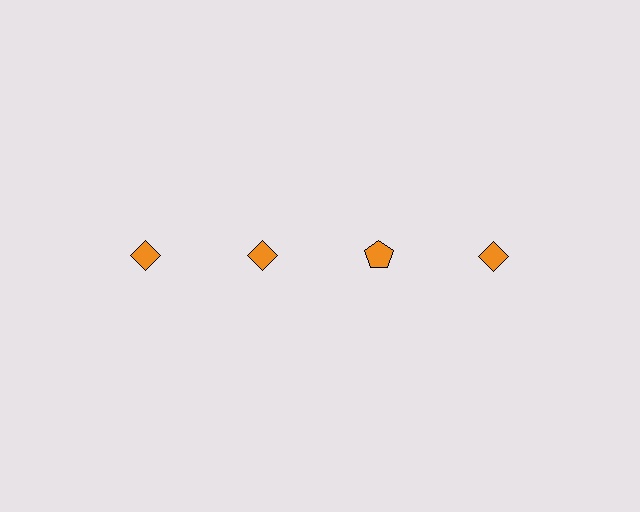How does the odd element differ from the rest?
It has a different shape: pentagon instead of diamond.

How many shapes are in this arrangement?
There are 4 shapes arranged in a grid pattern.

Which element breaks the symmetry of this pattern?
The orange pentagon in the top row, center column breaks the symmetry. All other shapes are orange diamonds.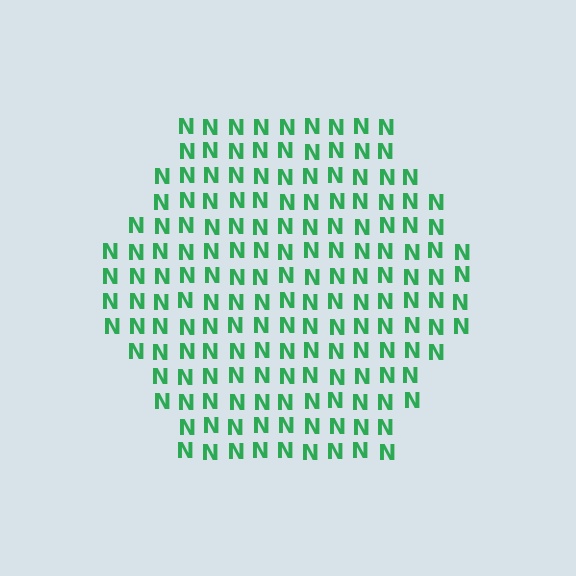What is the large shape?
The large shape is a hexagon.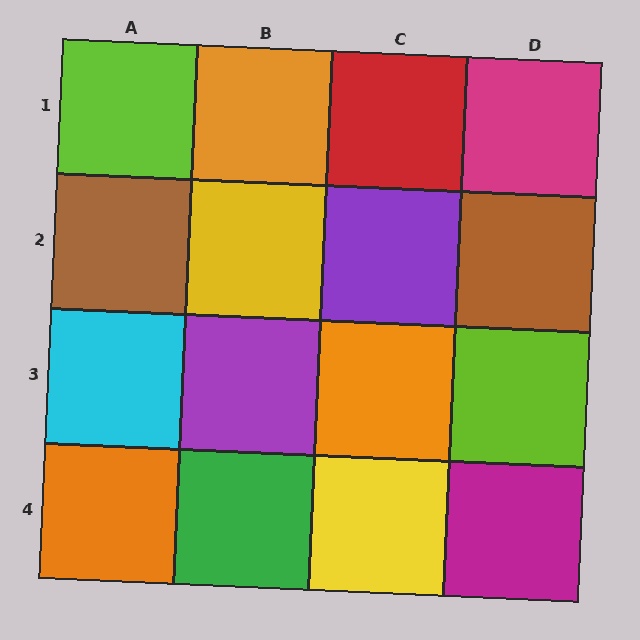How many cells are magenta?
2 cells are magenta.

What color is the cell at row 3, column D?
Lime.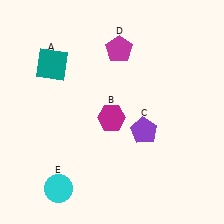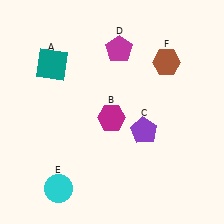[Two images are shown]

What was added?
A brown hexagon (F) was added in Image 2.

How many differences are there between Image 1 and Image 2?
There is 1 difference between the two images.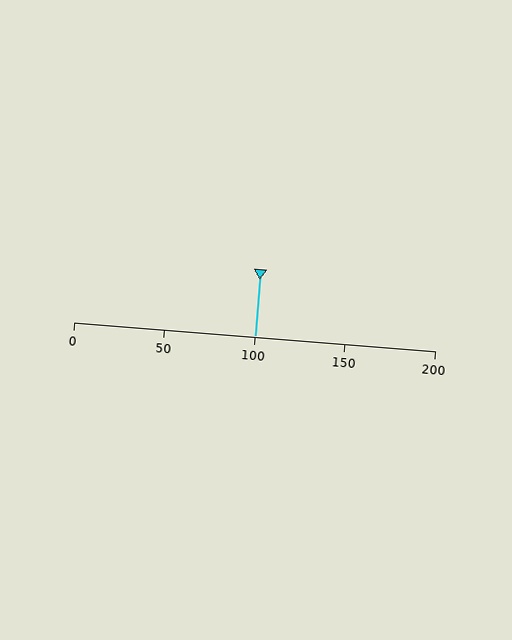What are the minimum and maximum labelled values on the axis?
The axis runs from 0 to 200.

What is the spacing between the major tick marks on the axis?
The major ticks are spaced 50 apart.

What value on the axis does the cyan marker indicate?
The marker indicates approximately 100.